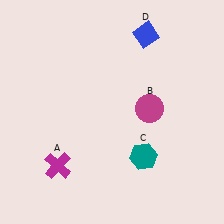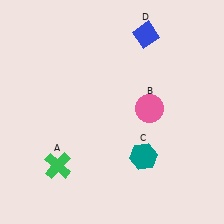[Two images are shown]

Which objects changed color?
A changed from magenta to green. B changed from magenta to pink.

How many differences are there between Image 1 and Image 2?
There are 2 differences between the two images.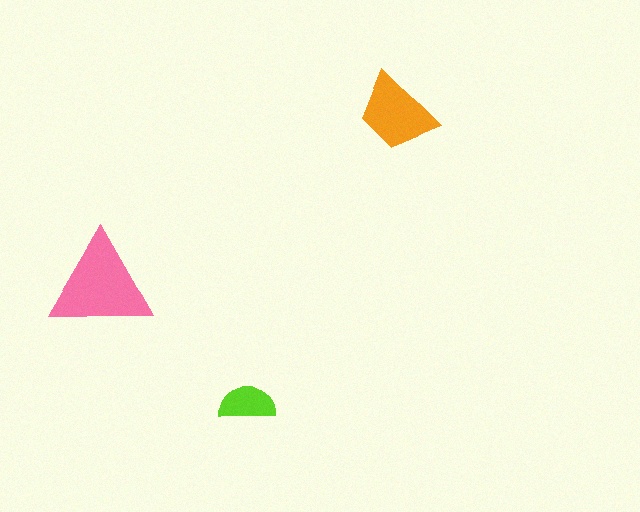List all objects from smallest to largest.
The lime semicircle, the orange trapezoid, the pink triangle.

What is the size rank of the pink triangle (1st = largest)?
1st.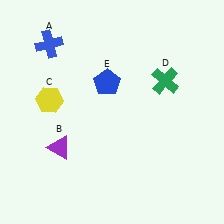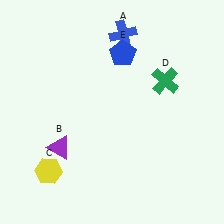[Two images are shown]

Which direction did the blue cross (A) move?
The blue cross (A) moved right.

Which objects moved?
The objects that moved are: the blue cross (A), the yellow hexagon (C), the blue pentagon (E).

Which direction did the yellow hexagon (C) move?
The yellow hexagon (C) moved down.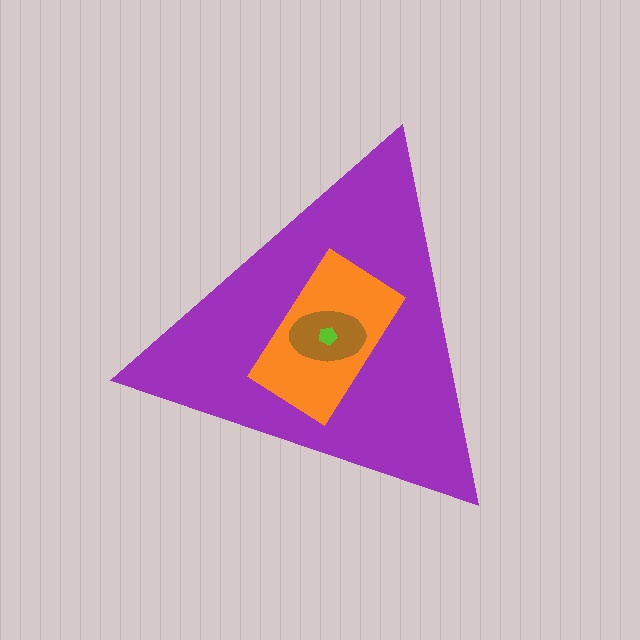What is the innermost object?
The lime pentagon.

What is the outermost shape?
The purple triangle.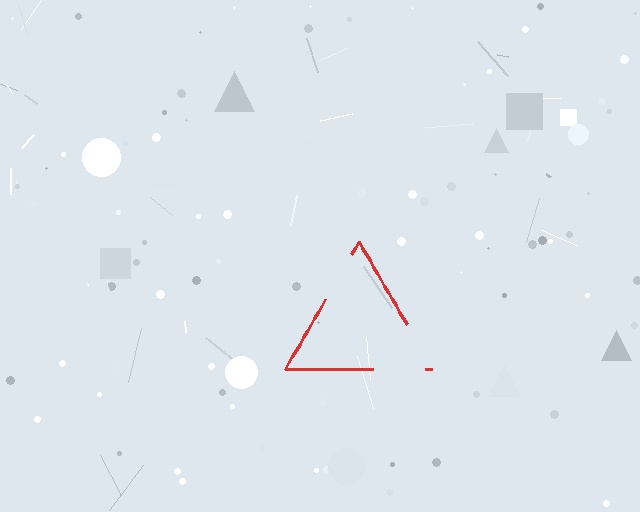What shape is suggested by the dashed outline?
The dashed outline suggests a triangle.